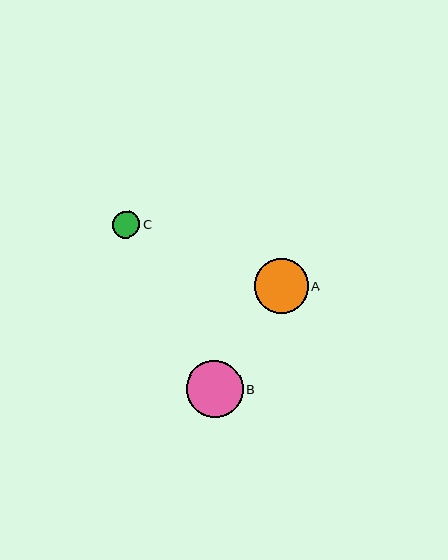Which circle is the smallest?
Circle C is the smallest with a size of approximately 27 pixels.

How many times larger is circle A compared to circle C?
Circle A is approximately 2.0 times the size of circle C.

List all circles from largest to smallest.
From largest to smallest: B, A, C.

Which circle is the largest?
Circle B is the largest with a size of approximately 56 pixels.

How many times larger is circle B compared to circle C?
Circle B is approximately 2.1 times the size of circle C.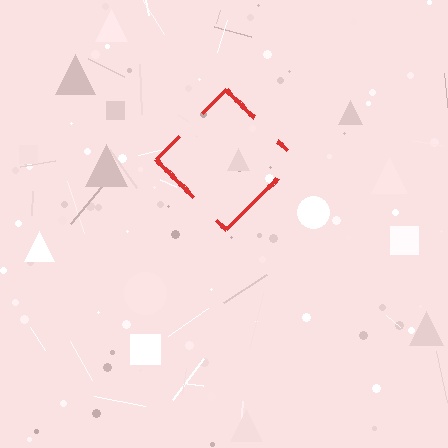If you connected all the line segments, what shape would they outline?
They would outline a diamond.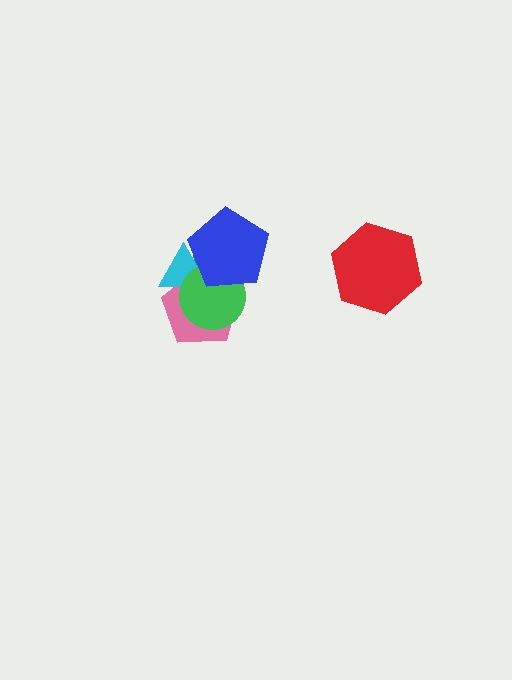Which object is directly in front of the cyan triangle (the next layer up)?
The green circle is directly in front of the cyan triangle.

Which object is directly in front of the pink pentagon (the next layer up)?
The teal star is directly in front of the pink pentagon.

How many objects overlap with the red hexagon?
0 objects overlap with the red hexagon.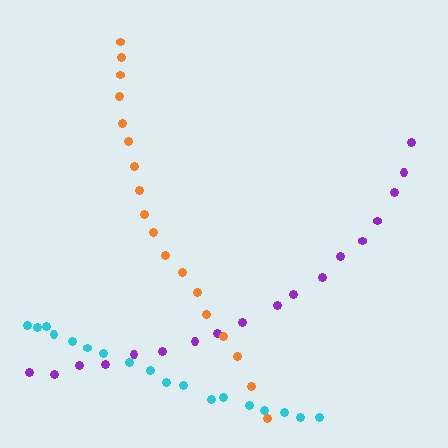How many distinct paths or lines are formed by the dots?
There are 3 distinct paths.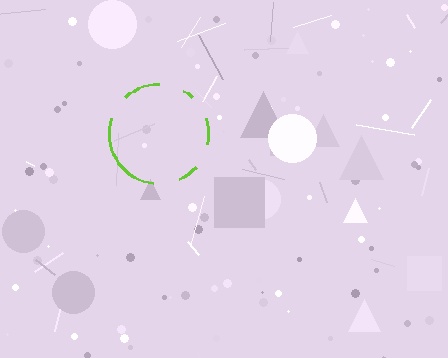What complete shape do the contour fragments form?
The contour fragments form a circle.